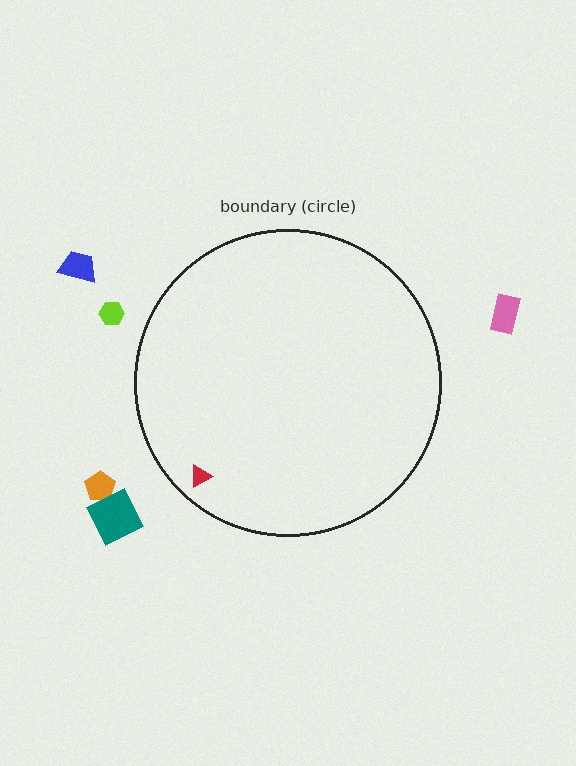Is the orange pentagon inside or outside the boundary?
Outside.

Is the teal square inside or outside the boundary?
Outside.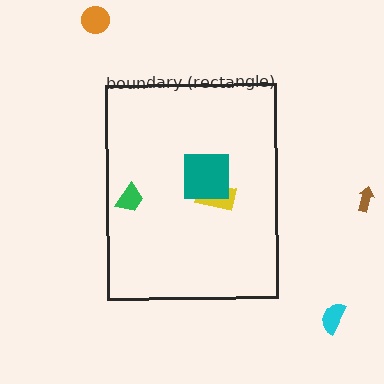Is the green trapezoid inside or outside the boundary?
Inside.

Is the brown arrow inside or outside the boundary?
Outside.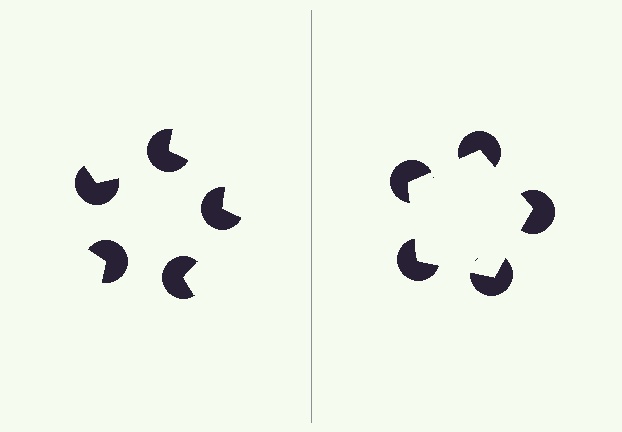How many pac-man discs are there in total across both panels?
10 — 5 on each side.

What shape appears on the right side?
An illusory pentagon.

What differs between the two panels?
The pac-man discs are positioned identically on both sides; only the wedge orientations differ. On the right they align to a pentagon; on the left they are misaligned.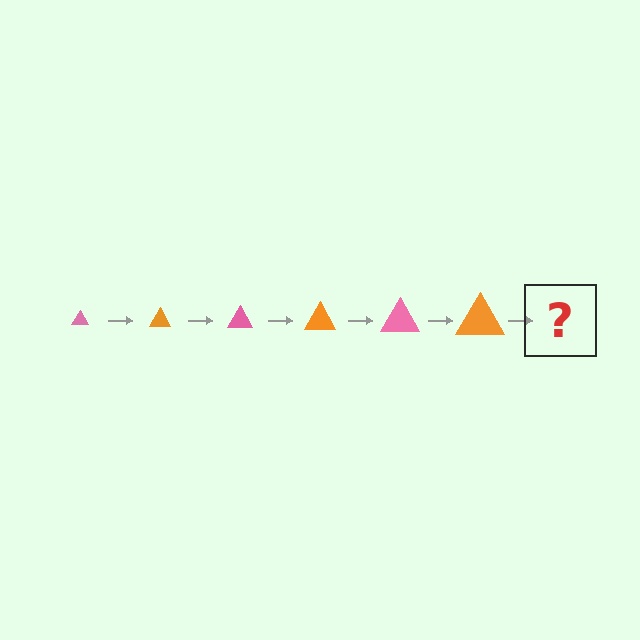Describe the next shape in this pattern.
It should be a pink triangle, larger than the previous one.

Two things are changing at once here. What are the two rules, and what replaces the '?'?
The two rules are that the triangle grows larger each step and the color cycles through pink and orange. The '?' should be a pink triangle, larger than the previous one.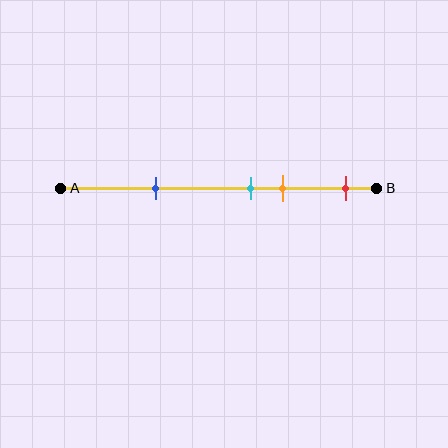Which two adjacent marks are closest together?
The cyan and orange marks are the closest adjacent pair.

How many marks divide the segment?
There are 4 marks dividing the segment.